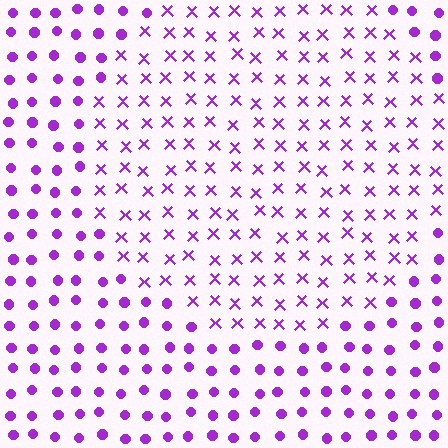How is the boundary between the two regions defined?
The boundary is defined by a change in element shape: X marks inside vs. circles outside. All elements share the same color and spacing.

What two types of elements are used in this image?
The image uses X marks inside the circle region and circles outside it.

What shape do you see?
I see a circle.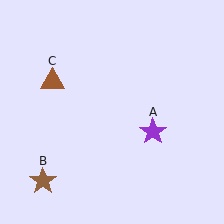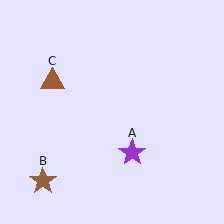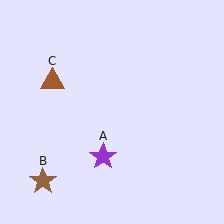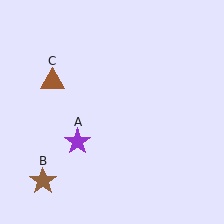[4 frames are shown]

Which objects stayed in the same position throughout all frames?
Brown star (object B) and brown triangle (object C) remained stationary.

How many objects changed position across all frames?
1 object changed position: purple star (object A).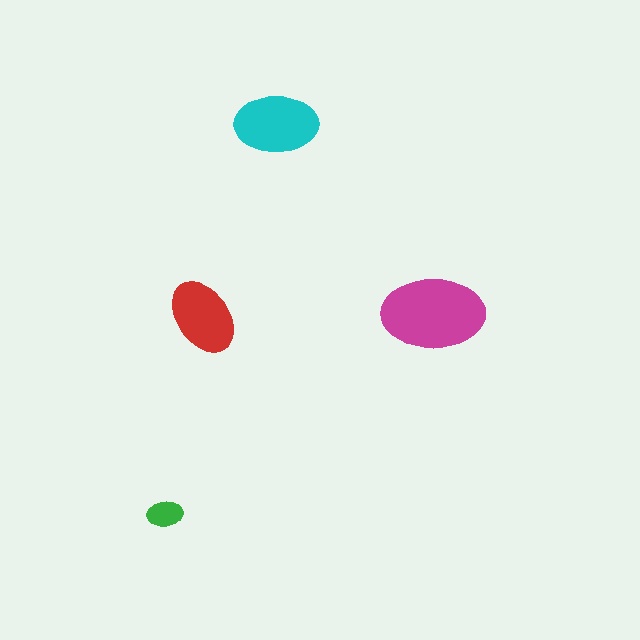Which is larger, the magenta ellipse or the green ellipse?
The magenta one.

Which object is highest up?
The cyan ellipse is topmost.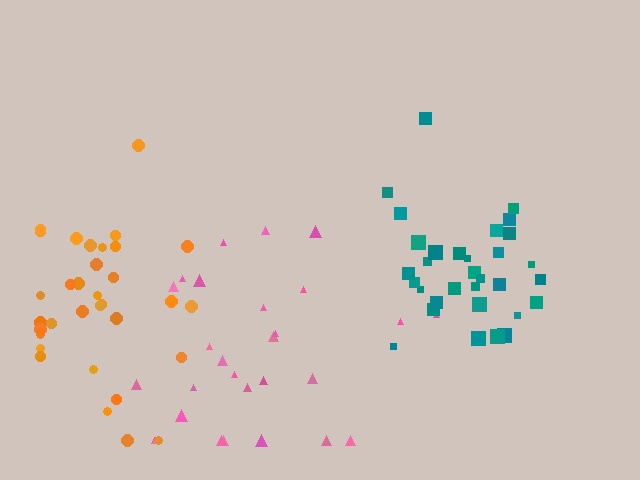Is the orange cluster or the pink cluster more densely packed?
Orange.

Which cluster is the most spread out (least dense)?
Pink.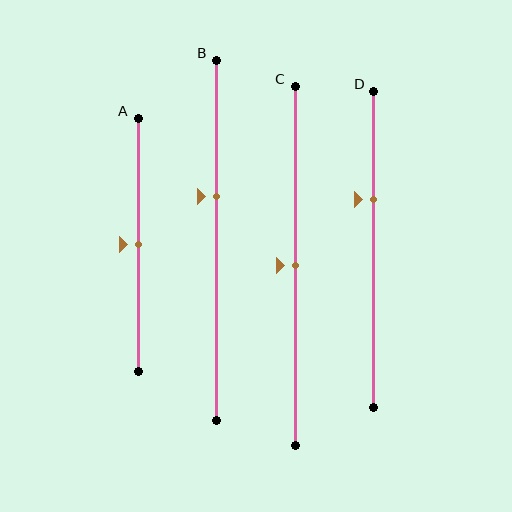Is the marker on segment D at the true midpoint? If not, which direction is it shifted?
No, the marker on segment D is shifted upward by about 16% of the segment length.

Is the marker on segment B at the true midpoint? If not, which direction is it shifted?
No, the marker on segment B is shifted upward by about 12% of the segment length.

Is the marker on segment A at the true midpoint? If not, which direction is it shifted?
Yes, the marker on segment A is at the true midpoint.